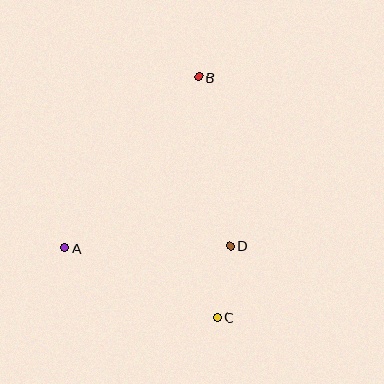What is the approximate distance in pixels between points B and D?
The distance between B and D is approximately 171 pixels.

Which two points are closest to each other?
Points C and D are closest to each other.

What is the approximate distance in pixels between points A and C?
The distance between A and C is approximately 168 pixels.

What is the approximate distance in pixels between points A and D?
The distance between A and D is approximately 165 pixels.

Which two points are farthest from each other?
Points B and C are farthest from each other.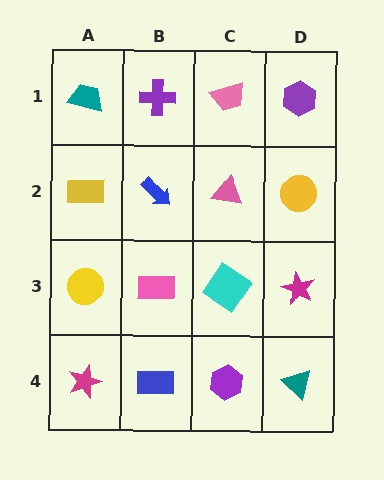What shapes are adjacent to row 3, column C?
A pink triangle (row 2, column C), a purple hexagon (row 4, column C), a pink rectangle (row 3, column B), a magenta star (row 3, column D).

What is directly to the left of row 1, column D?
A pink trapezoid.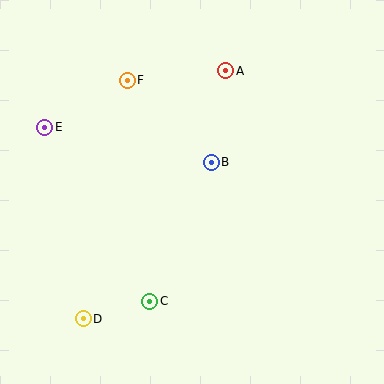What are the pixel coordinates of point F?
Point F is at (127, 80).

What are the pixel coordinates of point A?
Point A is at (226, 71).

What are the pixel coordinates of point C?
Point C is at (150, 301).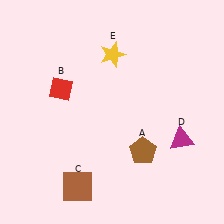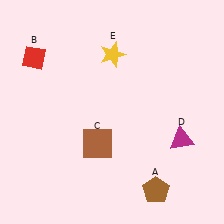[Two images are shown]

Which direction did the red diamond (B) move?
The red diamond (B) moved up.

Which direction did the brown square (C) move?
The brown square (C) moved up.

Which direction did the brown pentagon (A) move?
The brown pentagon (A) moved down.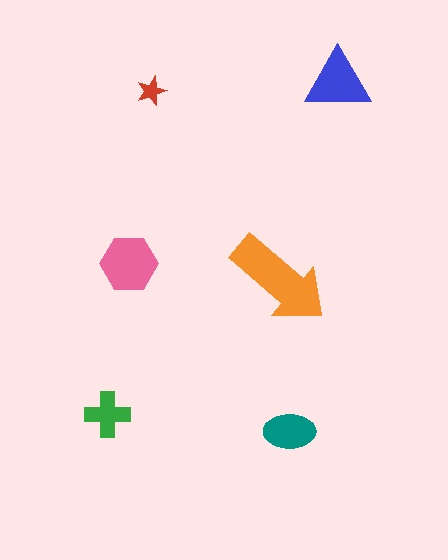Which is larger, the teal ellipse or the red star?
The teal ellipse.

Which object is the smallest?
The red star.